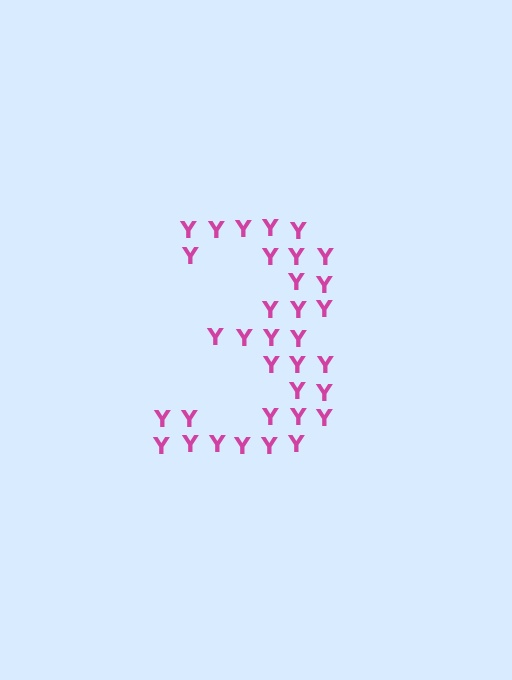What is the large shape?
The large shape is the digit 3.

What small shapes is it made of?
It is made of small letter Y's.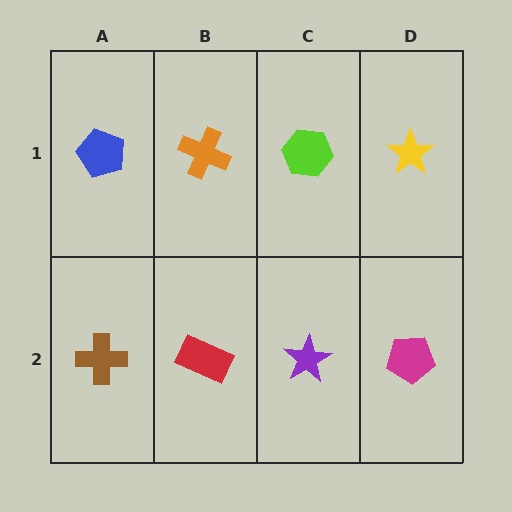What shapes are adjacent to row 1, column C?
A purple star (row 2, column C), an orange cross (row 1, column B), a yellow star (row 1, column D).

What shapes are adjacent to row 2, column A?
A blue pentagon (row 1, column A), a red rectangle (row 2, column B).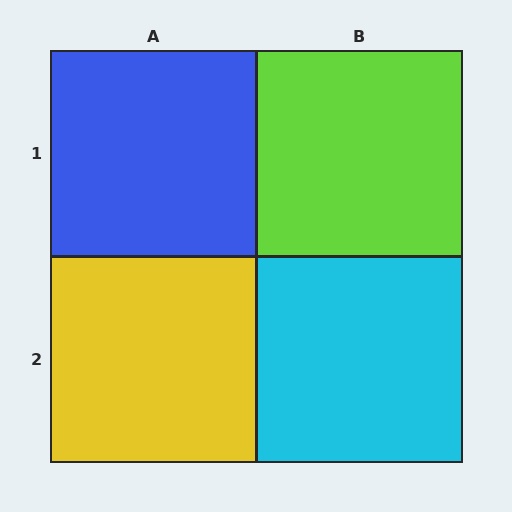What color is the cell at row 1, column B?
Lime.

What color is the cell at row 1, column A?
Blue.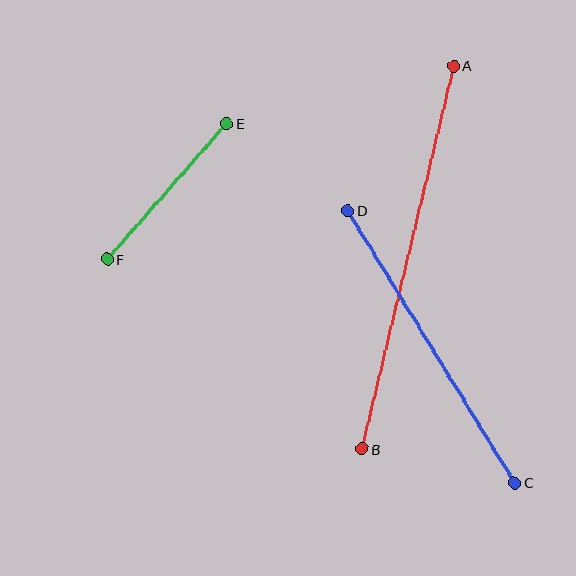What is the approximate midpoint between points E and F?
The midpoint is at approximately (167, 191) pixels.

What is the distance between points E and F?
The distance is approximately 180 pixels.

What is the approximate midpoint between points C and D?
The midpoint is at approximately (431, 347) pixels.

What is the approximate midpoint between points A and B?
The midpoint is at approximately (408, 257) pixels.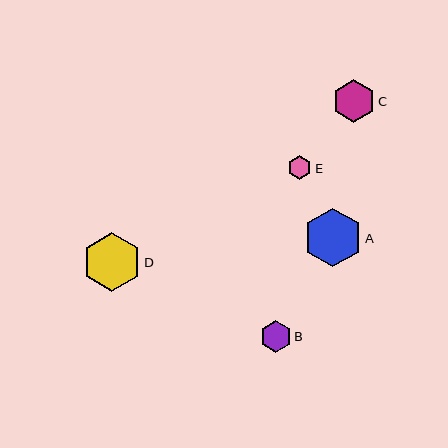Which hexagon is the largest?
Hexagon D is the largest with a size of approximately 59 pixels.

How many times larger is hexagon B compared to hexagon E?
Hexagon B is approximately 1.3 times the size of hexagon E.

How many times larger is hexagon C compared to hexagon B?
Hexagon C is approximately 1.4 times the size of hexagon B.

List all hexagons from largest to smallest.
From largest to smallest: D, A, C, B, E.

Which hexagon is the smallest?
Hexagon E is the smallest with a size of approximately 24 pixels.